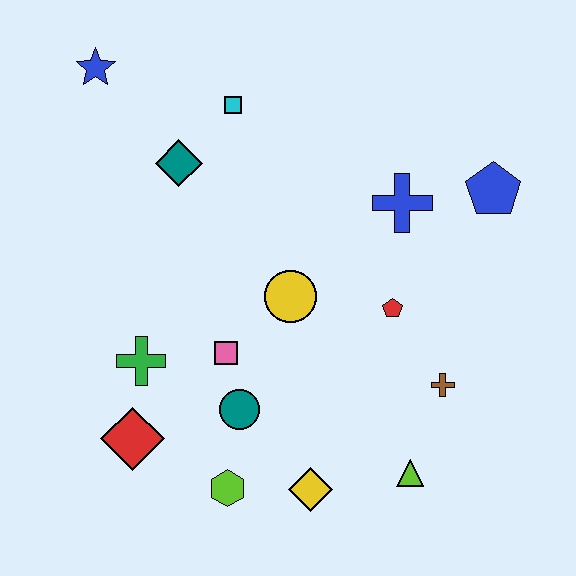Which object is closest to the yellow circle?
The pink square is closest to the yellow circle.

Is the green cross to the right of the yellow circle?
No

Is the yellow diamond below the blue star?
Yes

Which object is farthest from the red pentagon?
The blue star is farthest from the red pentagon.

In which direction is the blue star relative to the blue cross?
The blue star is to the left of the blue cross.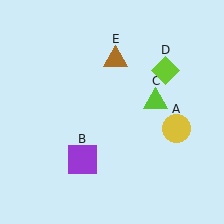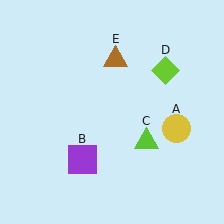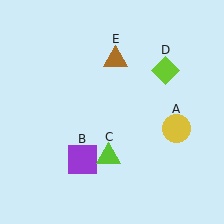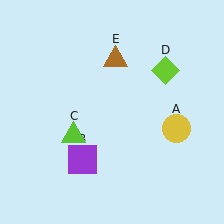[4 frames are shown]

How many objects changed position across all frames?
1 object changed position: lime triangle (object C).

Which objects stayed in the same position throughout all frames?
Yellow circle (object A) and purple square (object B) and lime diamond (object D) and brown triangle (object E) remained stationary.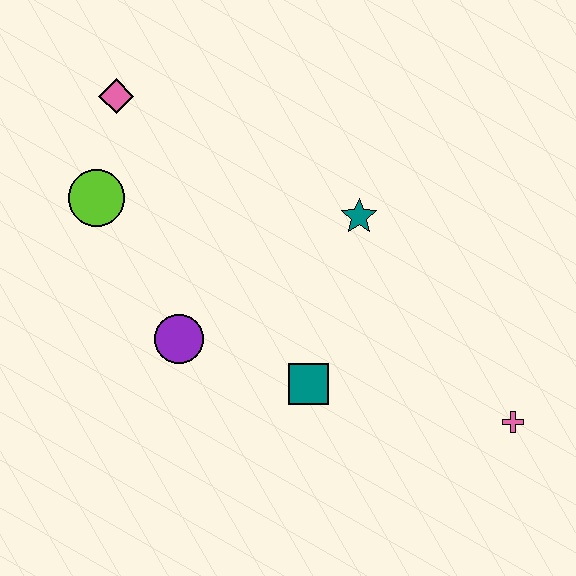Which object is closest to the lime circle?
The pink diamond is closest to the lime circle.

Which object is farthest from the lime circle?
The pink cross is farthest from the lime circle.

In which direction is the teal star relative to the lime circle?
The teal star is to the right of the lime circle.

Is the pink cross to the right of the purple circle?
Yes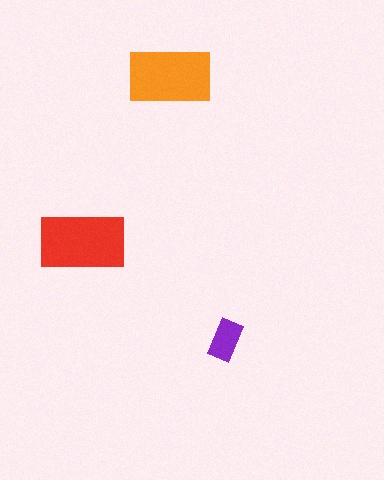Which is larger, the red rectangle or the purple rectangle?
The red one.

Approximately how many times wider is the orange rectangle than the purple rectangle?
About 2 times wider.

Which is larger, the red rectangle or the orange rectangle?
The red one.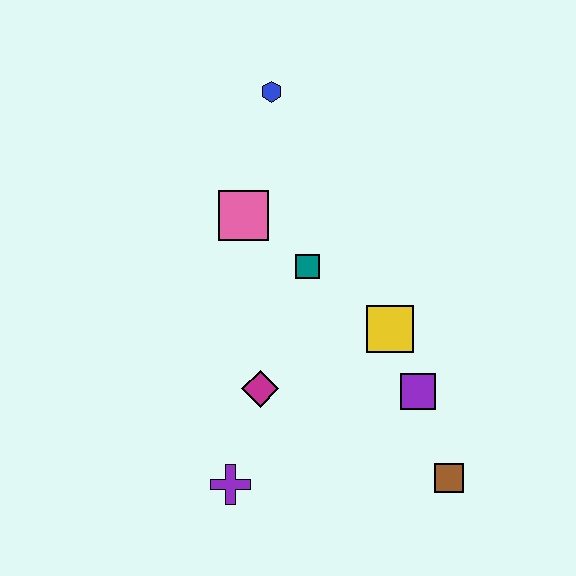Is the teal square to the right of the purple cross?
Yes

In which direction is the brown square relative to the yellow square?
The brown square is below the yellow square.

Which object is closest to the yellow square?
The purple square is closest to the yellow square.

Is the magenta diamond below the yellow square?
Yes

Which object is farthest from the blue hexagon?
The brown square is farthest from the blue hexagon.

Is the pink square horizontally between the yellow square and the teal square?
No